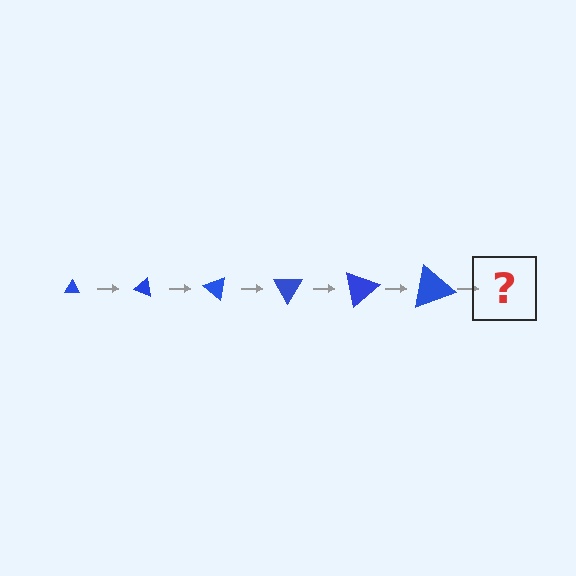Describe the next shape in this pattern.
It should be a triangle, larger than the previous one and rotated 120 degrees from the start.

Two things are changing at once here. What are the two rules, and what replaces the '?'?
The two rules are that the triangle grows larger each step and it rotates 20 degrees each step. The '?' should be a triangle, larger than the previous one and rotated 120 degrees from the start.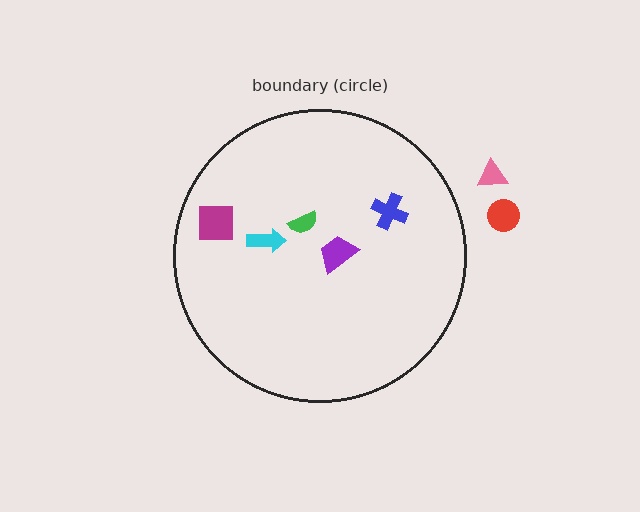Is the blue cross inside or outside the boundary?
Inside.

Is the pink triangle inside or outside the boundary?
Outside.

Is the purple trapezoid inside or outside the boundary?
Inside.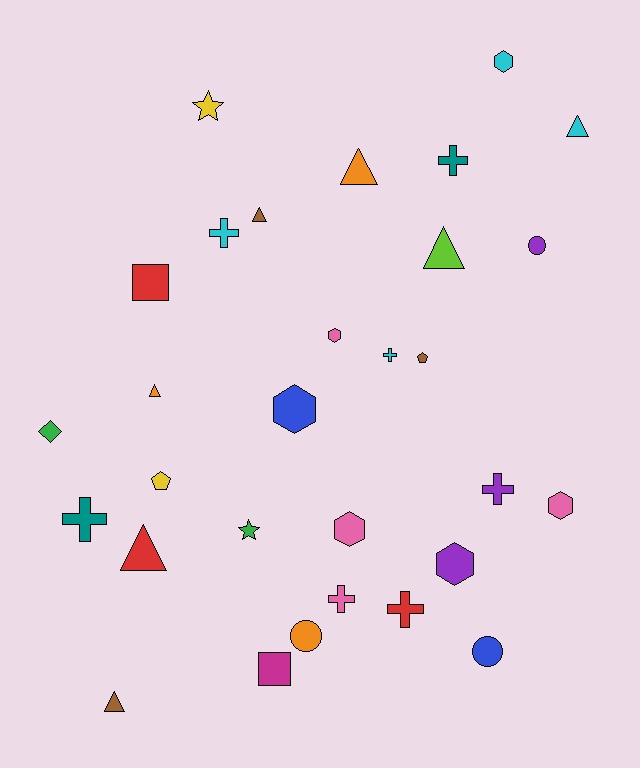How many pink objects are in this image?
There are 4 pink objects.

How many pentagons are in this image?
There are 2 pentagons.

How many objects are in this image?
There are 30 objects.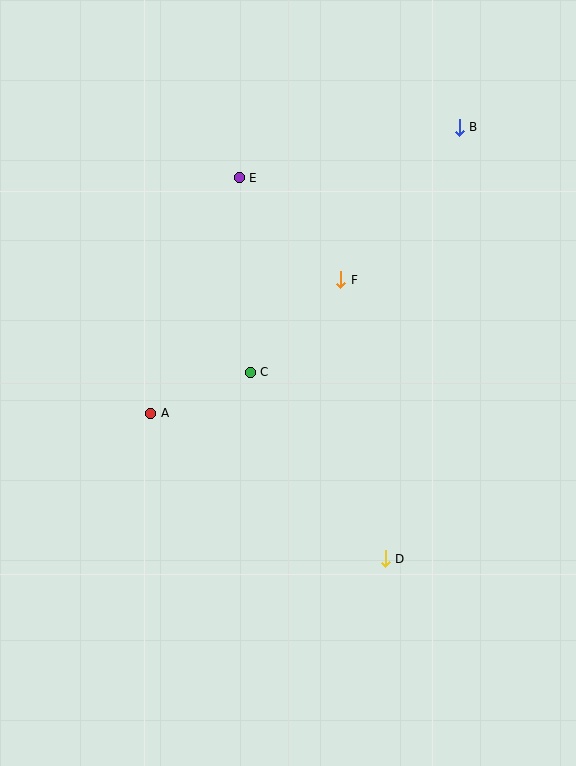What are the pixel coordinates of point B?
Point B is at (459, 127).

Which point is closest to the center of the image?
Point C at (250, 372) is closest to the center.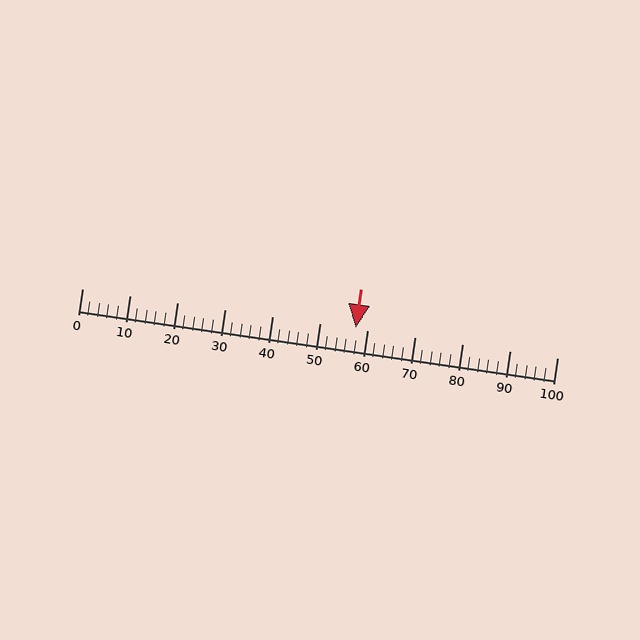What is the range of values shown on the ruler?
The ruler shows values from 0 to 100.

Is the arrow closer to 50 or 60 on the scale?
The arrow is closer to 60.